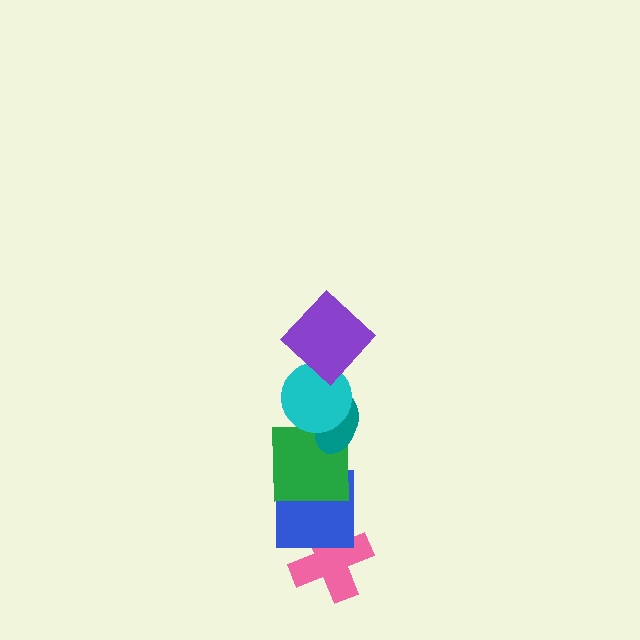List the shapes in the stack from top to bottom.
From top to bottom: the purple diamond, the cyan circle, the teal ellipse, the green square, the blue square, the pink cross.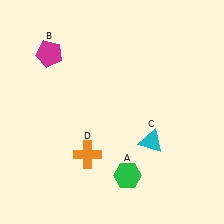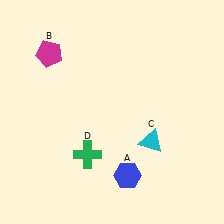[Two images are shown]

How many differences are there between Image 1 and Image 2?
There are 2 differences between the two images.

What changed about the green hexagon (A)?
In Image 1, A is green. In Image 2, it changed to blue.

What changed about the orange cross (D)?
In Image 1, D is orange. In Image 2, it changed to green.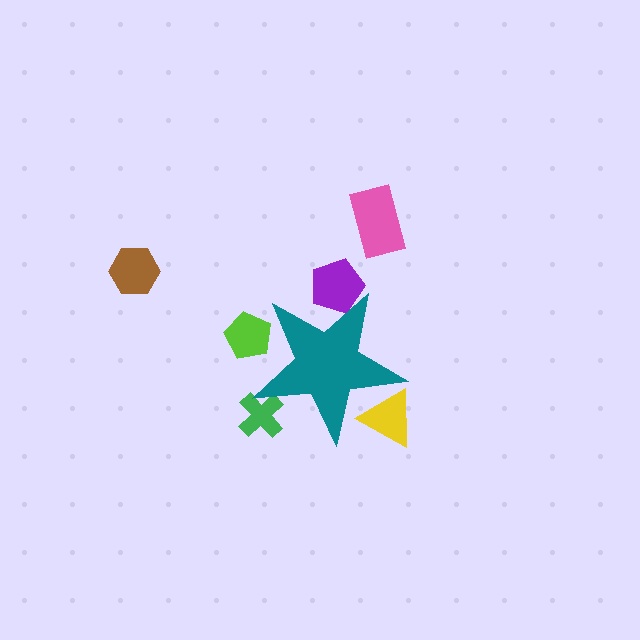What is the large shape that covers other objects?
A teal star.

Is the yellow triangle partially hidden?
Yes, the yellow triangle is partially hidden behind the teal star.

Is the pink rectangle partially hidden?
No, the pink rectangle is fully visible.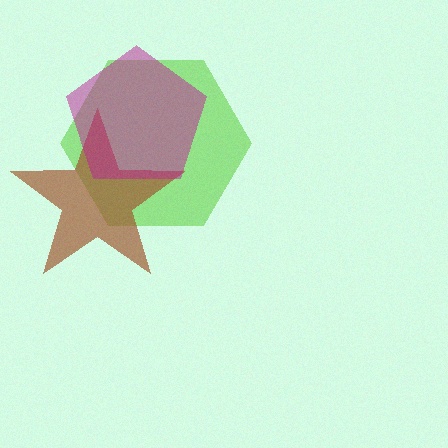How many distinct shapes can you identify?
There are 3 distinct shapes: a lime hexagon, a brown star, a magenta pentagon.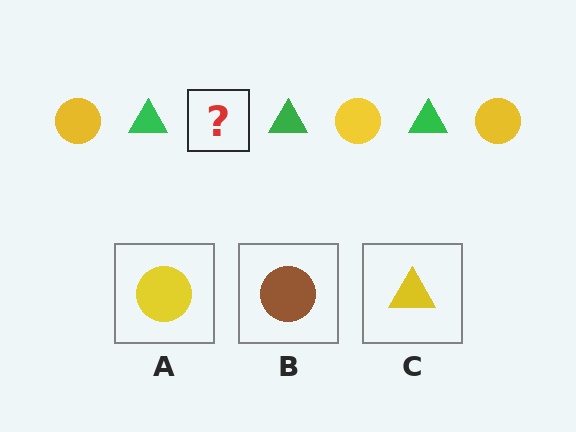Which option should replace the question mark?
Option A.